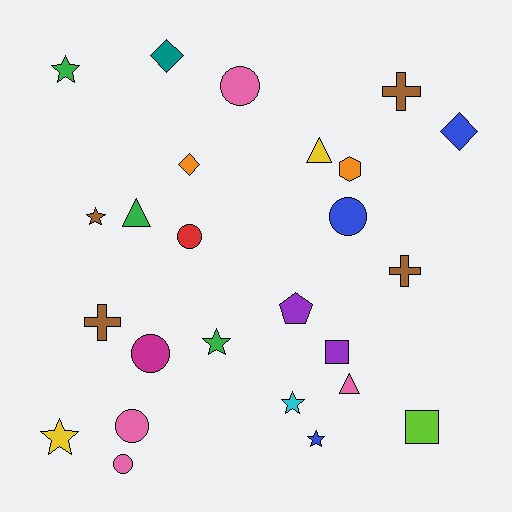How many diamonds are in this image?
There are 3 diamonds.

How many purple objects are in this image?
There are 2 purple objects.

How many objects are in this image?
There are 25 objects.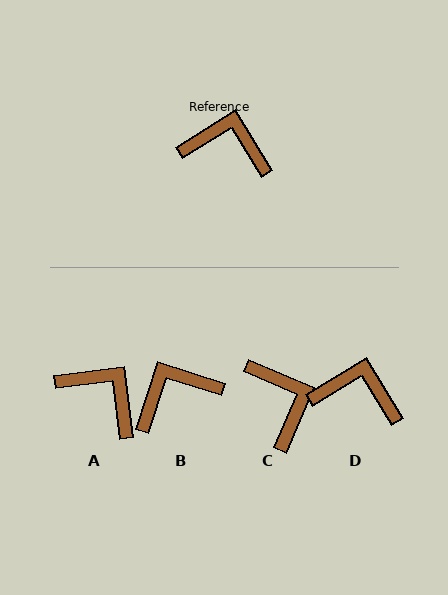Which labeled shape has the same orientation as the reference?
D.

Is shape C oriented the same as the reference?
No, it is off by about 55 degrees.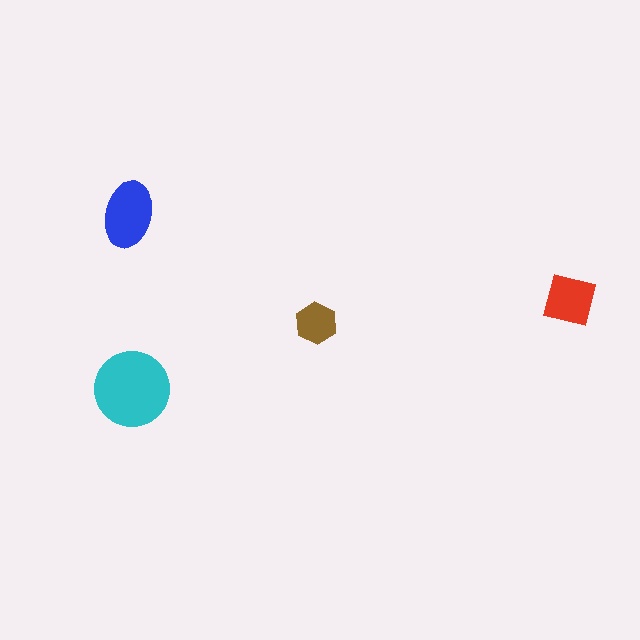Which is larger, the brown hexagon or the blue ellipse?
The blue ellipse.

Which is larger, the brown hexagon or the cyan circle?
The cyan circle.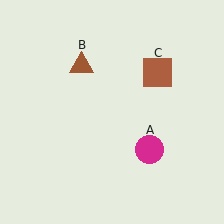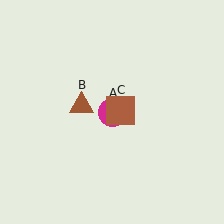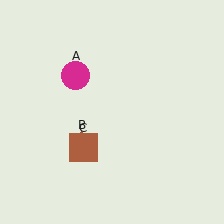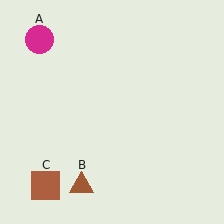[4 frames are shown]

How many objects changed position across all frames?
3 objects changed position: magenta circle (object A), brown triangle (object B), brown square (object C).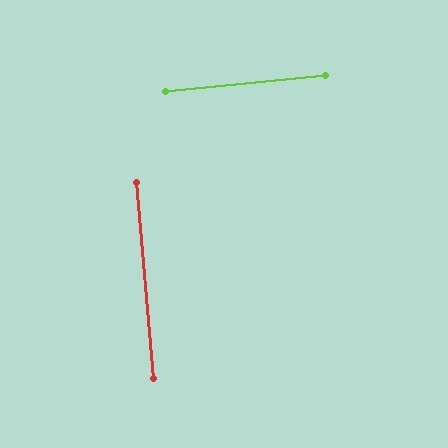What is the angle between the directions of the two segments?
Approximately 89 degrees.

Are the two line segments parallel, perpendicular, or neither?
Perpendicular — they meet at approximately 89°.